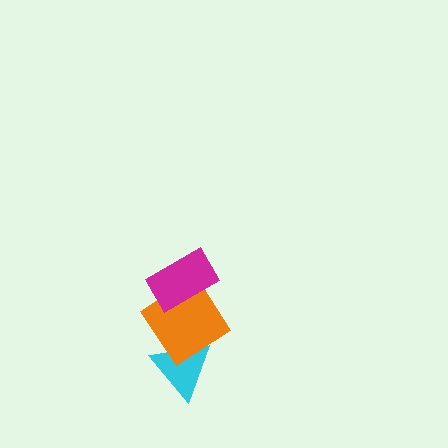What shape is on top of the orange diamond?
The magenta rectangle is on top of the orange diamond.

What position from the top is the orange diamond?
The orange diamond is 2nd from the top.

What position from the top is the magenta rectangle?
The magenta rectangle is 1st from the top.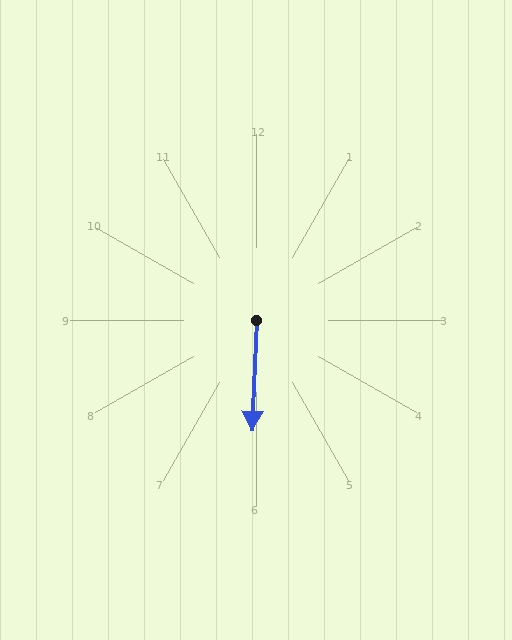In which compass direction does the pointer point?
South.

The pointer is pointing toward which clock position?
Roughly 6 o'clock.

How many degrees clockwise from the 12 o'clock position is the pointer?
Approximately 182 degrees.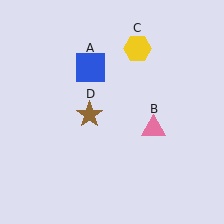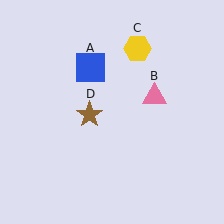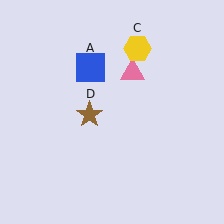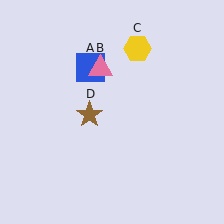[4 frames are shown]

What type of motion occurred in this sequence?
The pink triangle (object B) rotated counterclockwise around the center of the scene.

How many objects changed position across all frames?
1 object changed position: pink triangle (object B).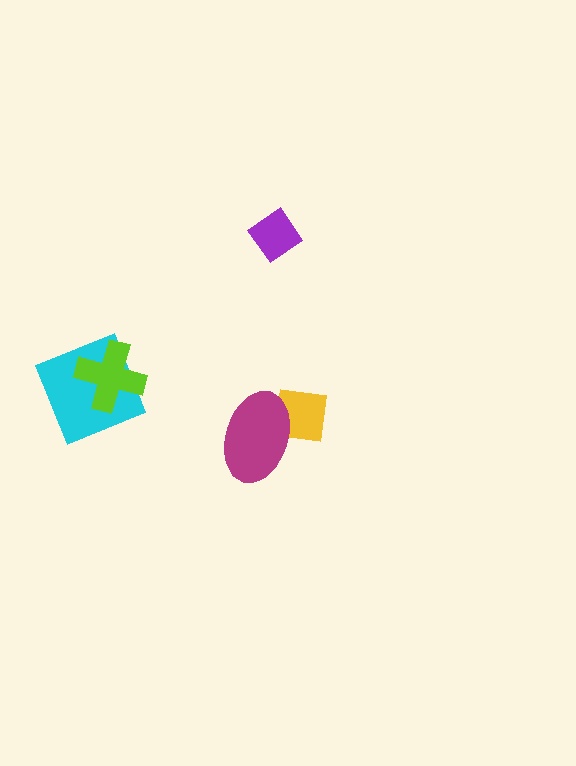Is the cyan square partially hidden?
Yes, it is partially covered by another shape.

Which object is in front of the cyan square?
The lime cross is in front of the cyan square.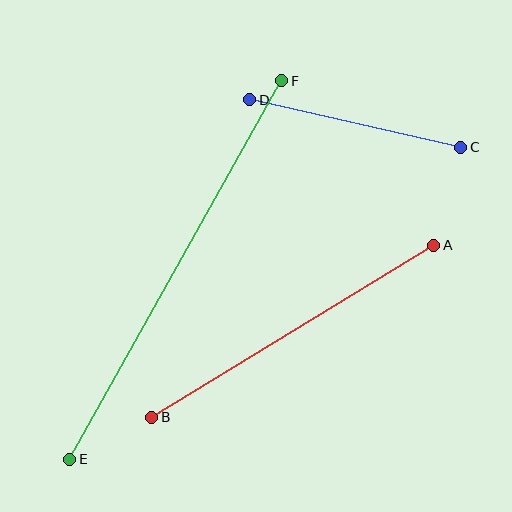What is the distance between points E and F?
The distance is approximately 434 pixels.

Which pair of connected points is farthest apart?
Points E and F are farthest apart.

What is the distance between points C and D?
The distance is approximately 217 pixels.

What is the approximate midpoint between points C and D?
The midpoint is at approximately (355, 124) pixels.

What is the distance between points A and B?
The distance is approximately 330 pixels.